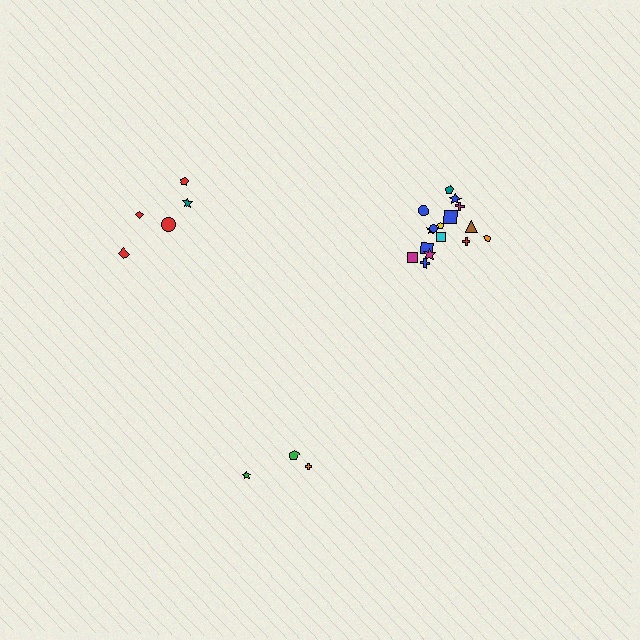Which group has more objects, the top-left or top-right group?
The top-right group.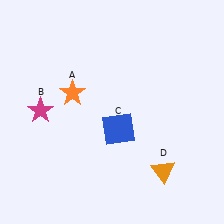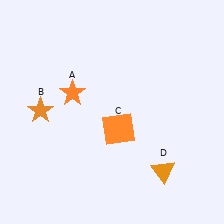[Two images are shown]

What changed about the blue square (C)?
In Image 1, C is blue. In Image 2, it changed to orange.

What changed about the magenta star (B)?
In Image 1, B is magenta. In Image 2, it changed to orange.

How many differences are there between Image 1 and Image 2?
There are 2 differences between the two images.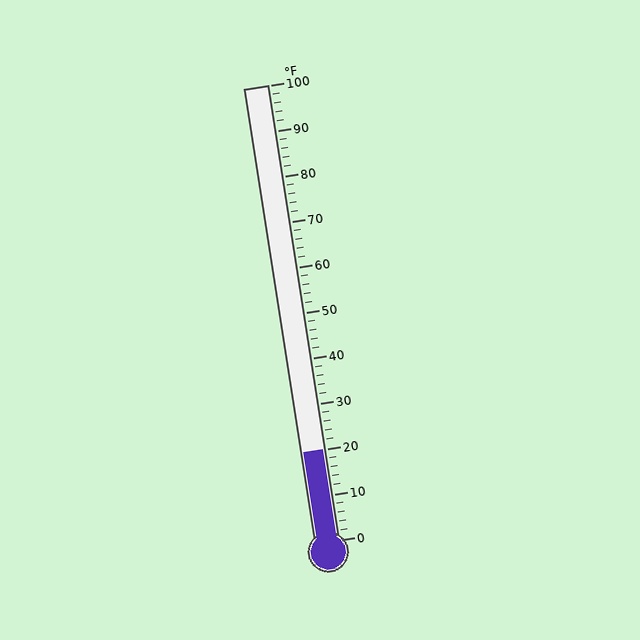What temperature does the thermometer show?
The thermometer shows approximately 20°F.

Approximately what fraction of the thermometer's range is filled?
The thermometer is filled to approximately 20% of its range.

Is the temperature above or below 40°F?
The temperature is below 40°F.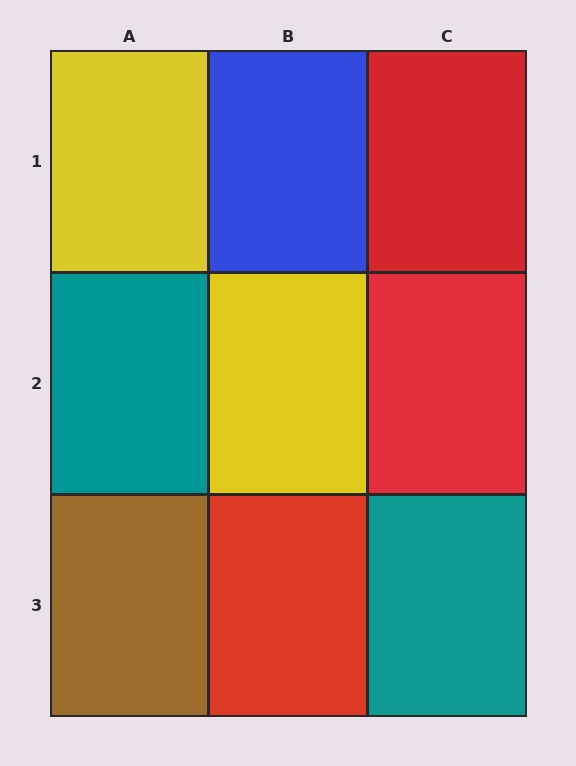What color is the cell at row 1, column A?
Yellow.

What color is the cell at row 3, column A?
Brown.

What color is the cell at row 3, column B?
Red.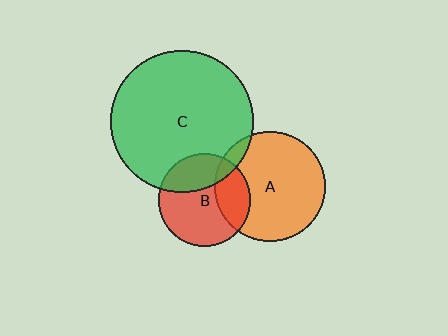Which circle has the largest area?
Circle C (green).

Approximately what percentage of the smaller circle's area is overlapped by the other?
Approximately 30%.